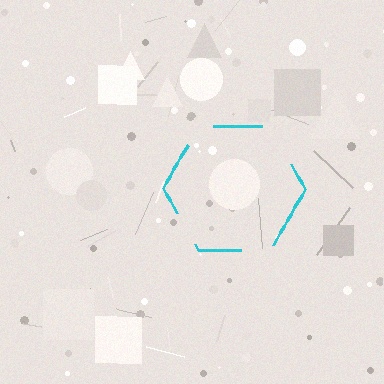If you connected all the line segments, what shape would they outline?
They would outline a hexagon.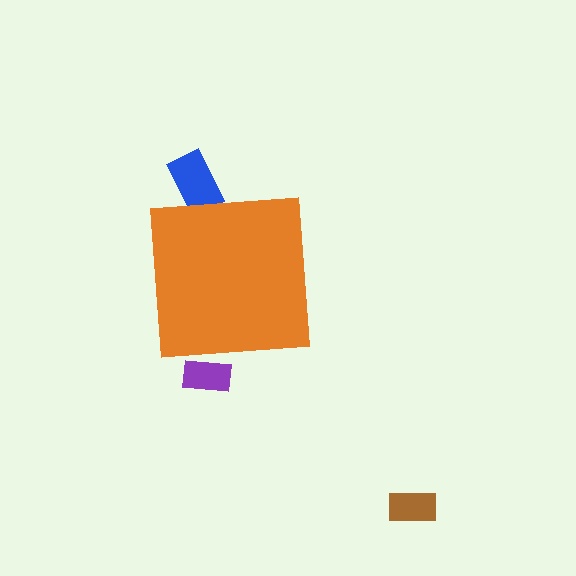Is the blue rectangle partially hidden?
Yes, the blue rectangle is partially hidden behind the orange square.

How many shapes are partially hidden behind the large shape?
2 shapes are partially hidden.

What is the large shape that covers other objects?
An orange square.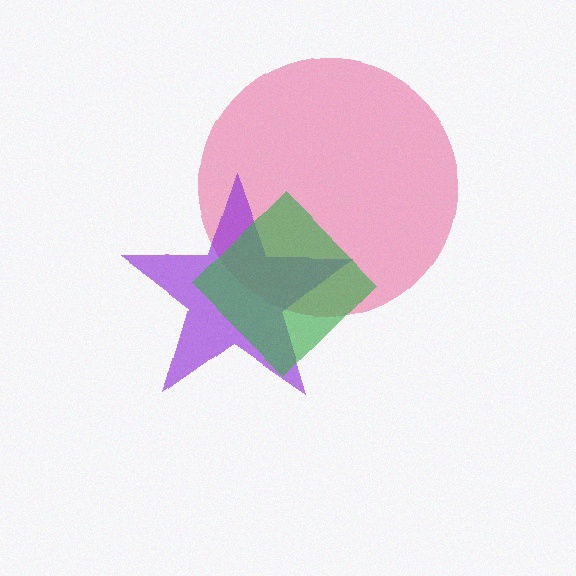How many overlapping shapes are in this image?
There are 3 overlapping shapes in the image.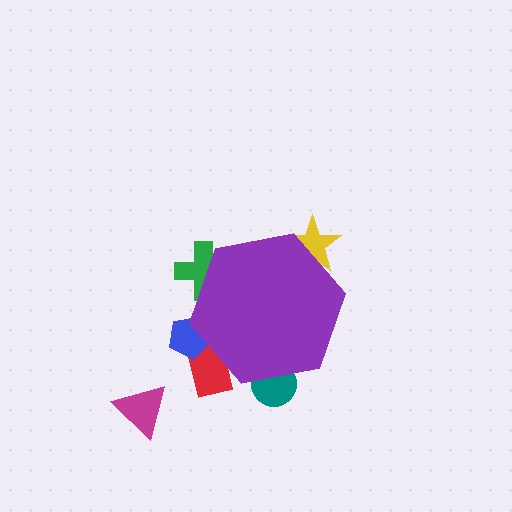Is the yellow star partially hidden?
Yes, the yellow star is partially hidden behind the purple hexagon.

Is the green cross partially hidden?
Yes, the green cross is partially hidden behind the purple hexagon.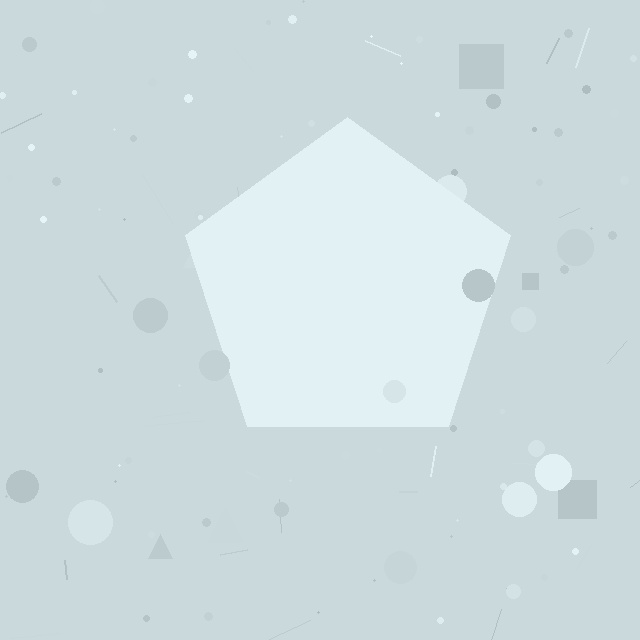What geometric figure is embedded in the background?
A pentagon is embedded in the background.